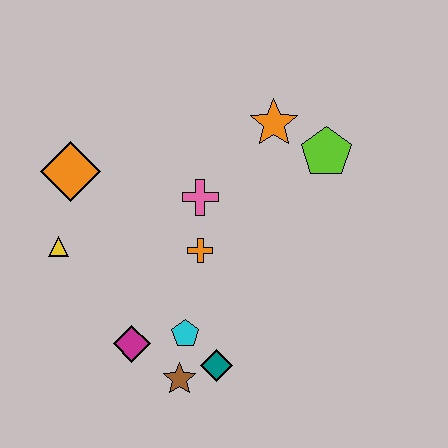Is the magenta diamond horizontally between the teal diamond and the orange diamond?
Yes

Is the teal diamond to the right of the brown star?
Yes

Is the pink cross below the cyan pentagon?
No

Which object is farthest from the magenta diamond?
The lime pentagon is farthest from the magenta diamond.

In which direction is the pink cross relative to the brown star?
The pink cross is above the brown star.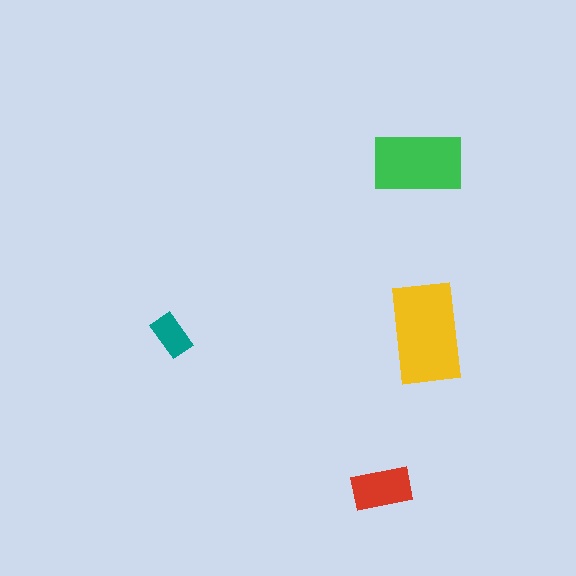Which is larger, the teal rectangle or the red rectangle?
The red one.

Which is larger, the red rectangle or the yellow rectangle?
The yellow one.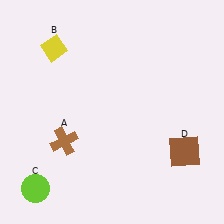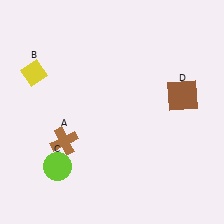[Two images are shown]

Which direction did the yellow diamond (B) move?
The yellow diamond (B) moved down.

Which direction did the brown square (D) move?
The brown square (D) moved up.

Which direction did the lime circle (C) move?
The lime circle (C) moved right.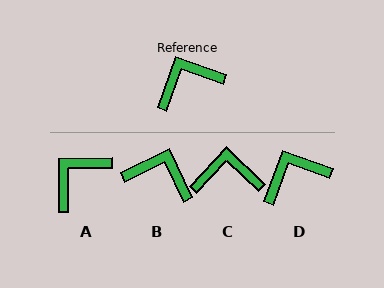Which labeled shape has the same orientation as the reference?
D.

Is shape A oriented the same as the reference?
No, it is off by about 20 degrees.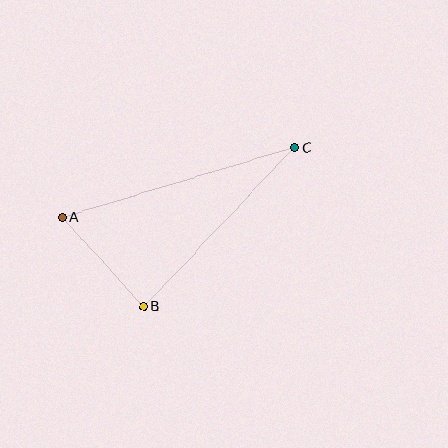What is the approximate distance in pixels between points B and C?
The distance between B and C is approximately 219 pixels.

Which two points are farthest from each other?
Points A and C are farthest from each other.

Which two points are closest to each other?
Points A and B are closest to each other.